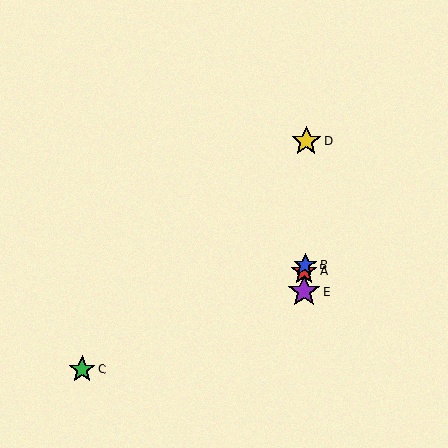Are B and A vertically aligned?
Yes, both are at x≈305.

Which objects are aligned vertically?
Objects A, B, D, E are aligned vertically.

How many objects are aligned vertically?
4 objects (A, B, D, E) are aligned vertically.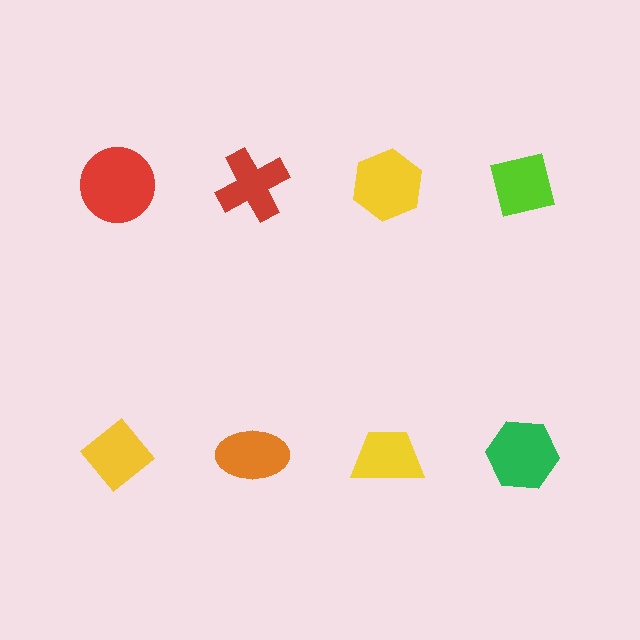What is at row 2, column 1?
A yellow diamond.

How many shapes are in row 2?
4 shapes.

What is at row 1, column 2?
A red cross.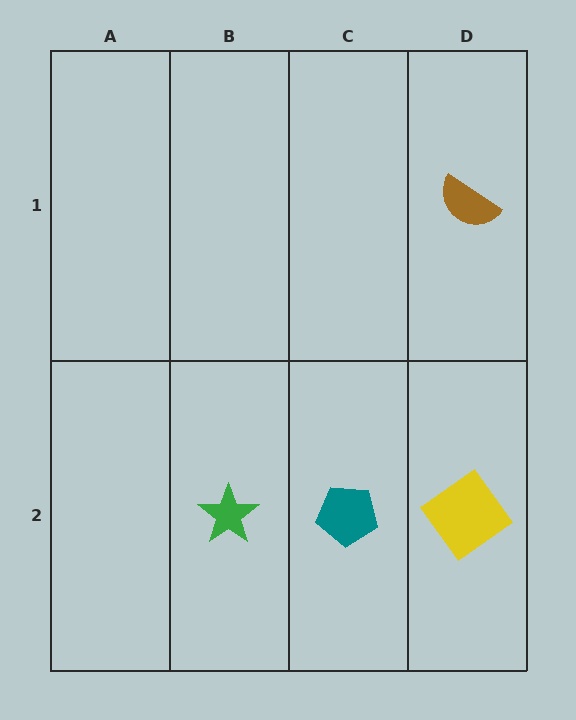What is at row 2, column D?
A yellow diamond.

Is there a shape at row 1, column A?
No, that cell is empty.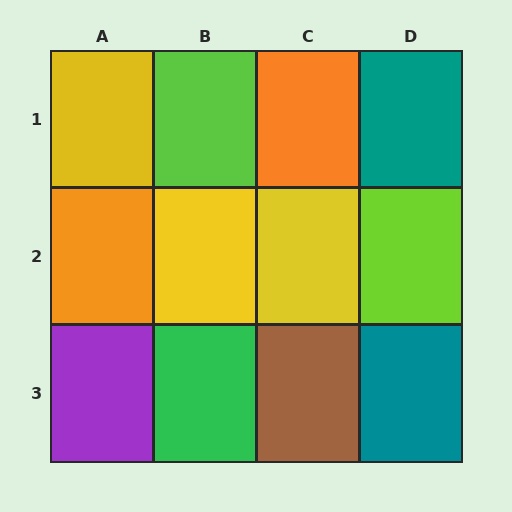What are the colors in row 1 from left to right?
Yellow, lime, orange, teal.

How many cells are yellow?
3 cells are yellow.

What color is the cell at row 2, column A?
Orange.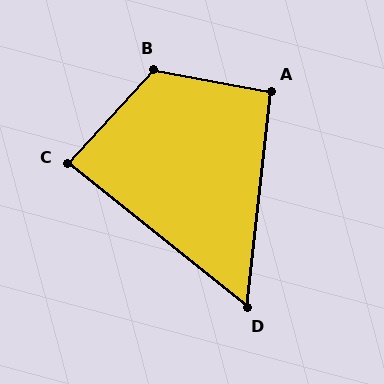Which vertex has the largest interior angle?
B, at approximately 122 degrees.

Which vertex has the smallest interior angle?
D, at approximately 58 degrees.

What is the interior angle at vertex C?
Approximately 86 degrees (approximately right).